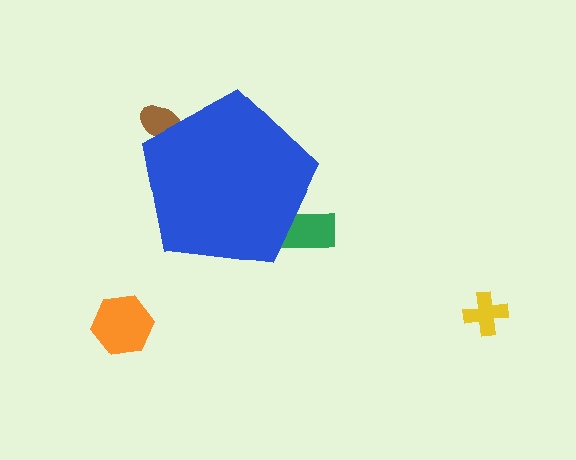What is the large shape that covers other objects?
A blue pentagon.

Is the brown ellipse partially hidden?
Yes, the brown ellipse is partially hidden behind the blue pentagon.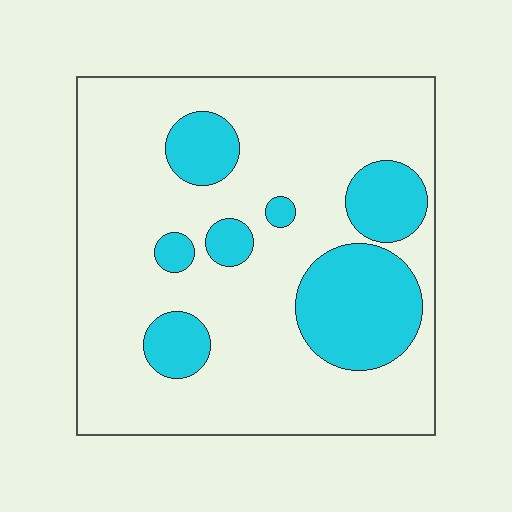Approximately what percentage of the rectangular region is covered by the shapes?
Approximately 25%.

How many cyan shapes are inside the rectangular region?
7.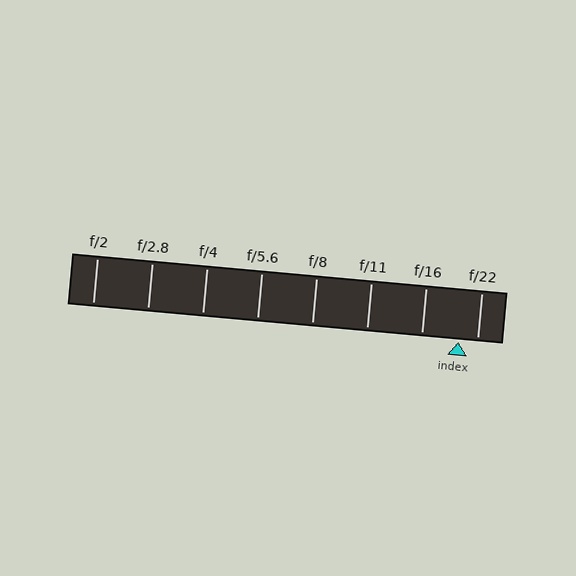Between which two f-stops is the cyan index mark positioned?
The index mark is between f/16 and f/22.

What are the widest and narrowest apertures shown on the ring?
The widest aperture shown is f/2 and the narrowest is f/22.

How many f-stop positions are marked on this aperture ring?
There are 8 f-stop positions marked.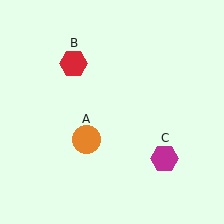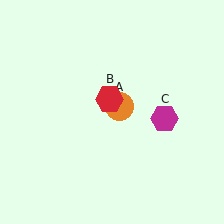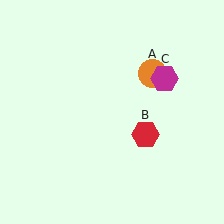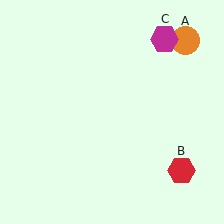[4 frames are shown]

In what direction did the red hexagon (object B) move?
The red hexagon (object B) moved down and to the right.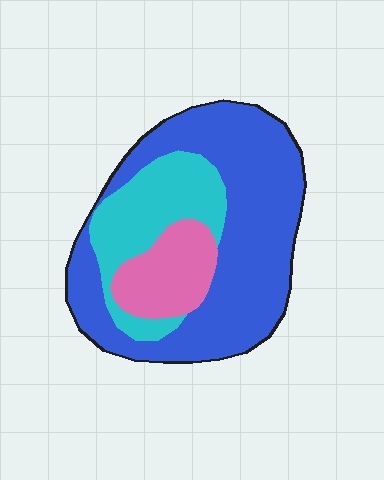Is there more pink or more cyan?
Cyan.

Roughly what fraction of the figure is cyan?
Cyan takes up about one quarter (1/4) of the figure.